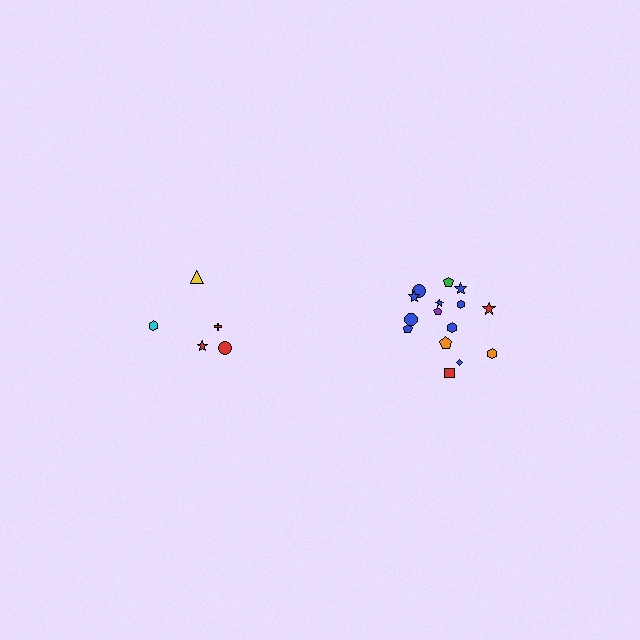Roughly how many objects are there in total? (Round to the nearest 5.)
Roughly 20 objects in total.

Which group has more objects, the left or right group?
The right group.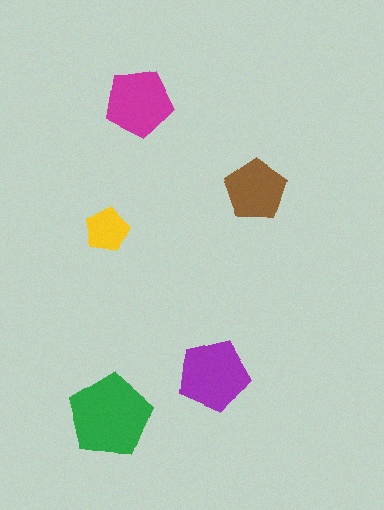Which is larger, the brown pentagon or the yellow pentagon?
The brown one.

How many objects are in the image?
There are 5 objects in the image.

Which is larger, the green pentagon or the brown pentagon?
The green one.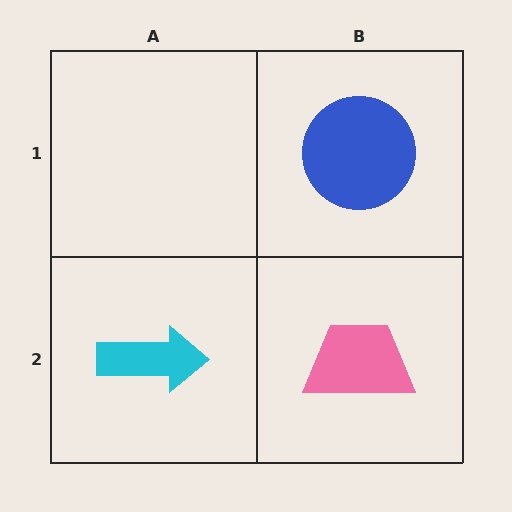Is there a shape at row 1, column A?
No, that cell is empty.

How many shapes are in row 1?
1 shape.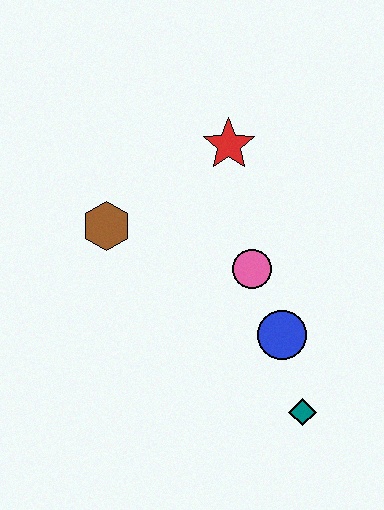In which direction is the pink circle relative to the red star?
The pink circle is below the red star.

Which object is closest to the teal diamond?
The blue circle is closest to the teal diamond.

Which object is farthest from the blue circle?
The brown hexagon is farthest from the blue circle.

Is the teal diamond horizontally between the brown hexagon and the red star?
No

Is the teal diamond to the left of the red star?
No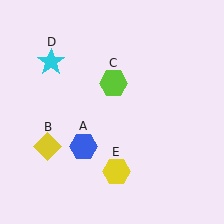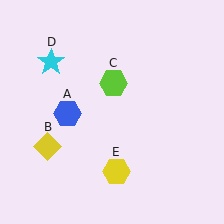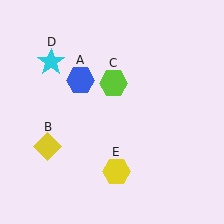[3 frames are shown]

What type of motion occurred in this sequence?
The blue hexagon (object A) rotated clockwise around the center of the scene.